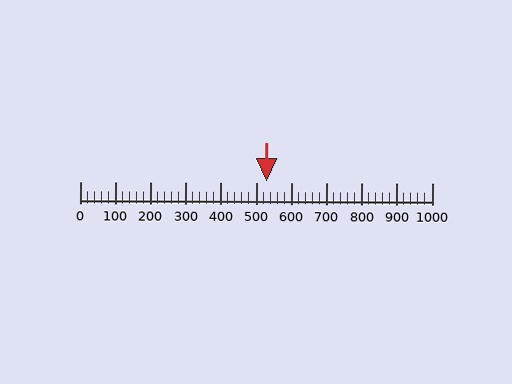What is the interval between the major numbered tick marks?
The major tick marks are spaced 100 units apart.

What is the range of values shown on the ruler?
The ruler shows values from 0 to 1000.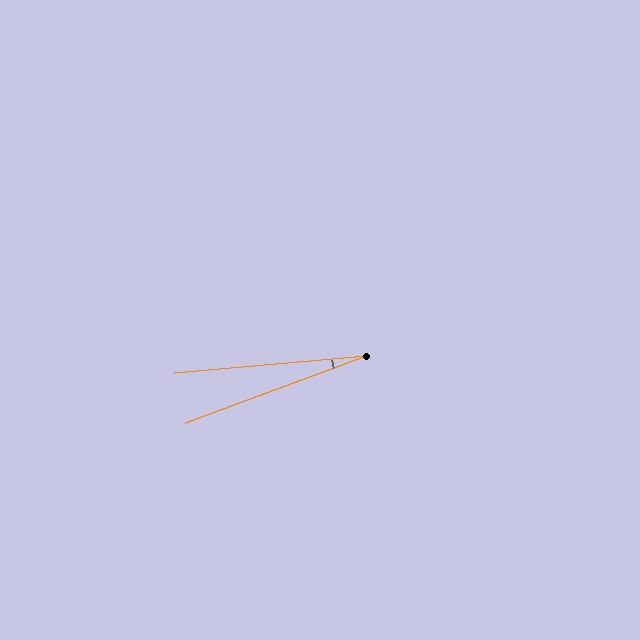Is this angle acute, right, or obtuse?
It is acute.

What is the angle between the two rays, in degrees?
Approximately 15 degrees.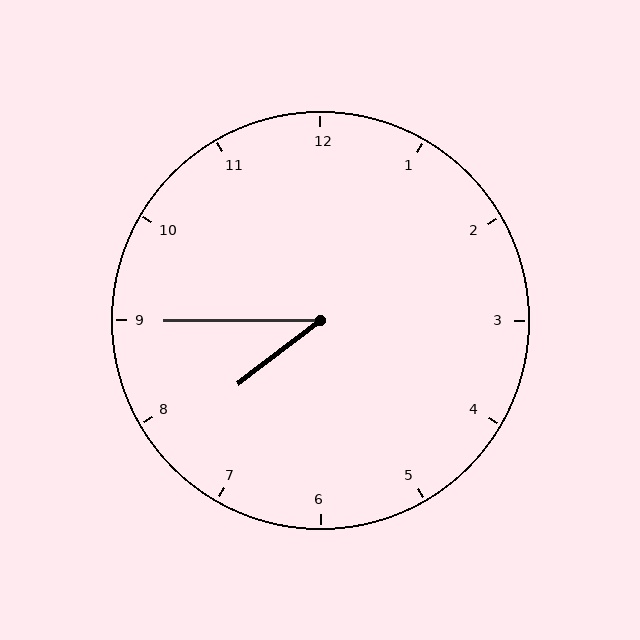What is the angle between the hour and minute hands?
Approximately 38 degrees.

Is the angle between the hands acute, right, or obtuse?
It is acute.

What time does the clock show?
7:45.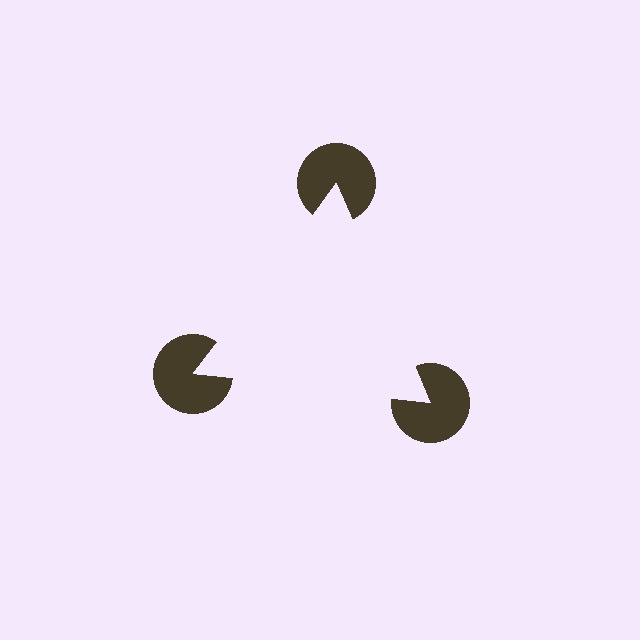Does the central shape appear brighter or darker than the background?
It typically appears slightly brighter than the background, even though no actual brightness change is drawn.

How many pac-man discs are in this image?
There are 3 — one at each vertex of the illusory triangle.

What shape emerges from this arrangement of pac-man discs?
An illusory triangle — its edges are inferred from the aligned wedge cuts in the pac-man discs, not physically drawn.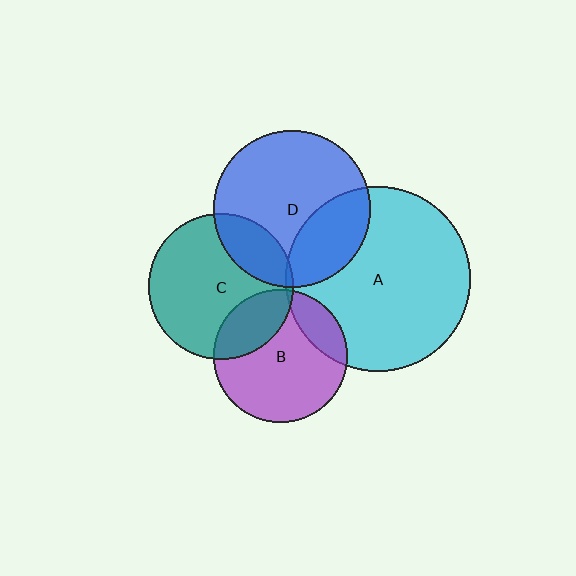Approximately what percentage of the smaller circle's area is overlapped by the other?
Approximately 30%.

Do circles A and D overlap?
Yes.